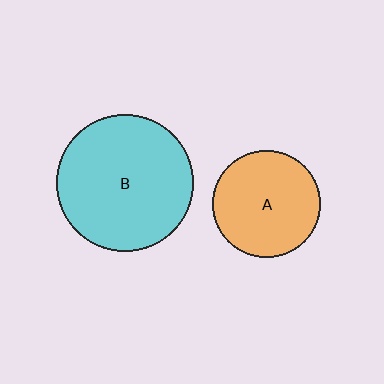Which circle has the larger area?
Circle B (cyan).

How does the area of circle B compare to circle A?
Approximately 1.6 times.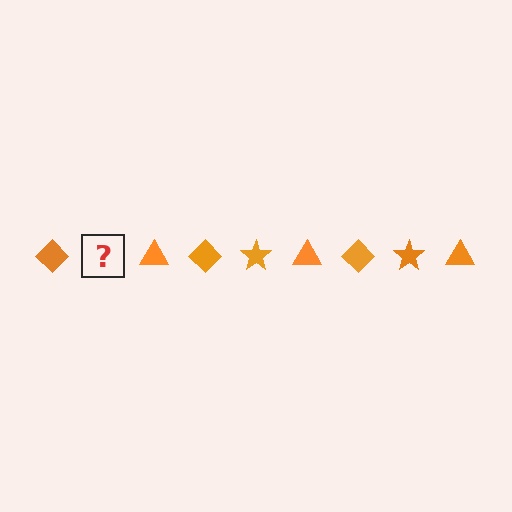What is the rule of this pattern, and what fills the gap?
The rule is that the pattern cycles through diamond, star, triangle shapes in orange. The gap should be filled with an orange star.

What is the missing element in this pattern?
The missing element is an orange star.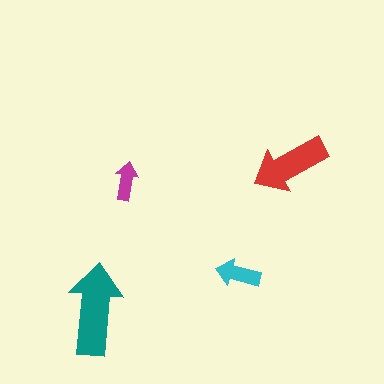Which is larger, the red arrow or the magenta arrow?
The red one.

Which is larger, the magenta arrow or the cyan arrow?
The cyan one.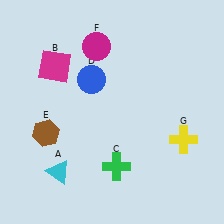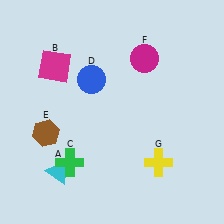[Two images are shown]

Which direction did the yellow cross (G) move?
The yellow cross (G) moved left.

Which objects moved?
The objects that moved are: the green cross (C), the magenta circle (F), the yellow cross (G).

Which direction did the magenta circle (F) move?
The magenta circle (F) moved right.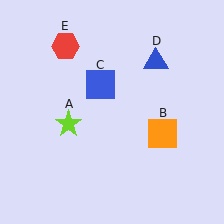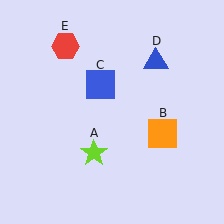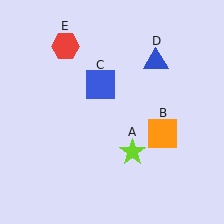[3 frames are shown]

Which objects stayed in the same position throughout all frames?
Orange square (object B) and blue square (object C) and blue triangle (object D) and red hexagon (object E) remained stationary.